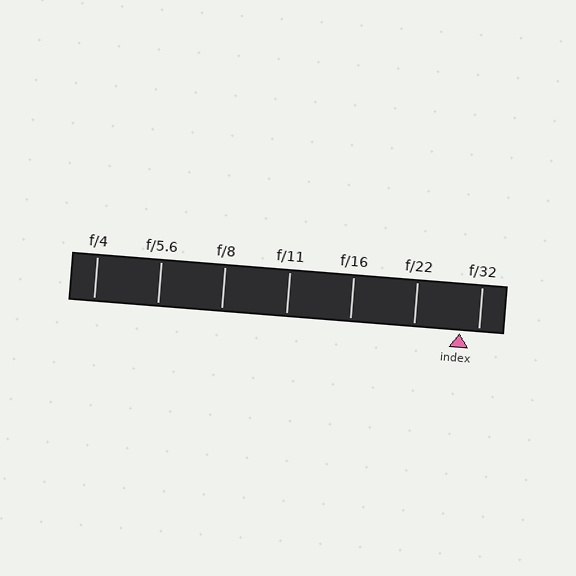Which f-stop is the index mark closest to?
The index mark is closest to f/32.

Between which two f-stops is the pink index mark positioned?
The index mark is between f/22 and f/32.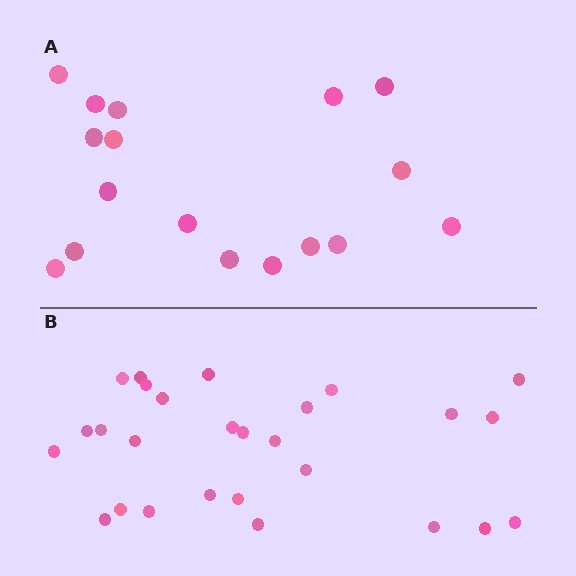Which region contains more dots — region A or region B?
Region B (the bottom region) has more dots.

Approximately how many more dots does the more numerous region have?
Region B has roughly 10 or so more dots than region A.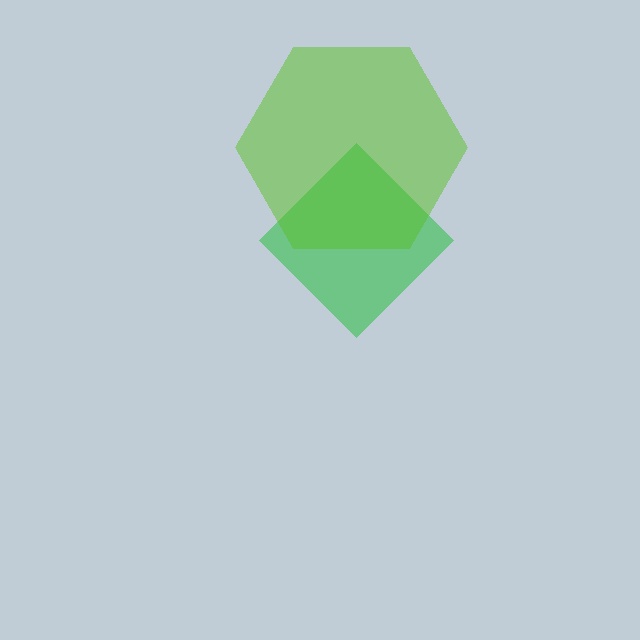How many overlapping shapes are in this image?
There are 2 overlapping shapes in the image.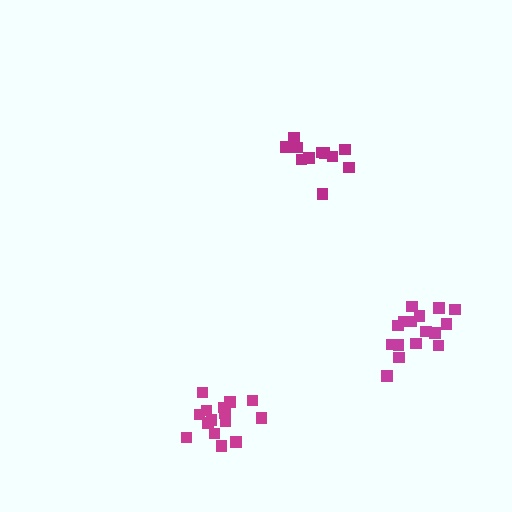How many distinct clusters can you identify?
There are 3 distinct clusters.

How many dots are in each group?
Group 1: 15 dots, Group 2: 11 dots, Group 3: 16 dots (42 total).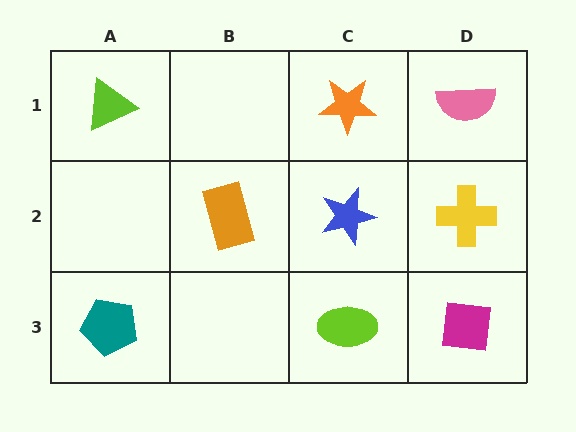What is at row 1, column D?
A pink semicircle.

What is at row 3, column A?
A teal pentagon.